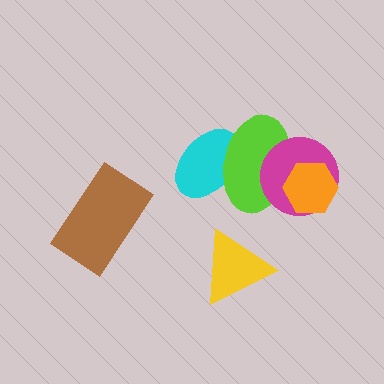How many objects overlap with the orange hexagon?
2 objects overlap with the orange hexagon.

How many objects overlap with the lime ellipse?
3 objects overlap with the lime ellipse.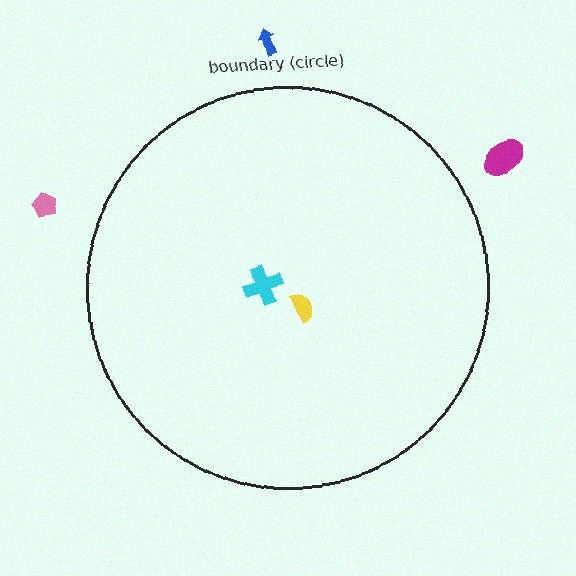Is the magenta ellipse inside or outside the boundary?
Outside.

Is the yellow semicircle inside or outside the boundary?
Inside.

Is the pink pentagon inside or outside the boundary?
Outside.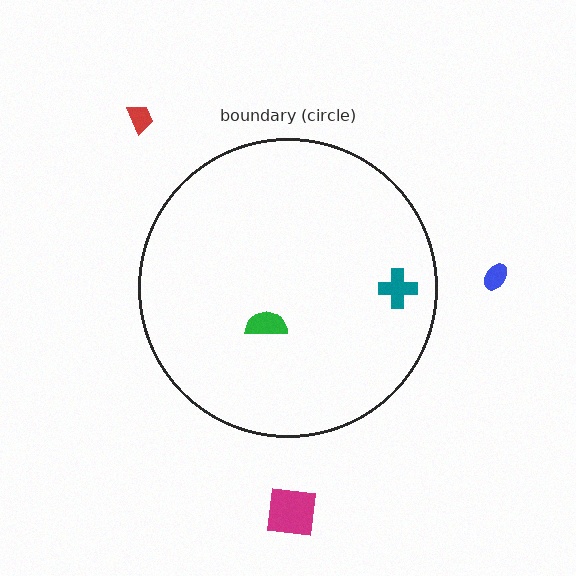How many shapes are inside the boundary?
2 inside, 3 outside.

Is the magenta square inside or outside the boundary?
Outside.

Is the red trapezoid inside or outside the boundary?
Outside.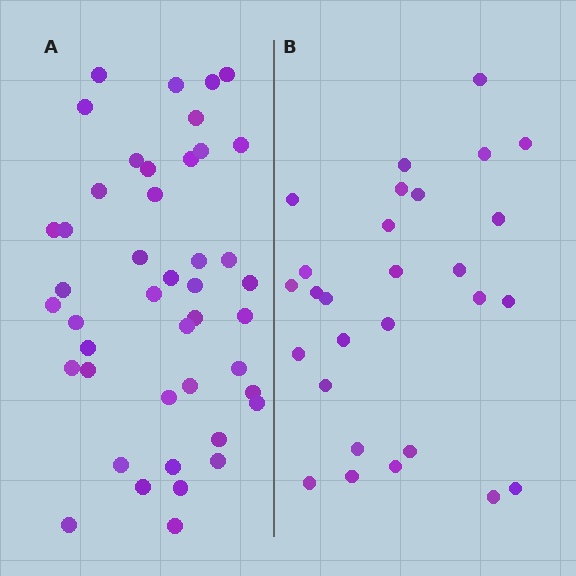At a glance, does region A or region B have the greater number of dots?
Region A (the left region) has more dots.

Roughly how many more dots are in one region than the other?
Region A has approximately 15 more dots than region B.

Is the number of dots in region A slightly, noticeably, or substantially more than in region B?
Region A has substantially more. The ratio is roughly 1.6 to 1.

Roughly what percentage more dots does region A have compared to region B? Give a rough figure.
About 55% more.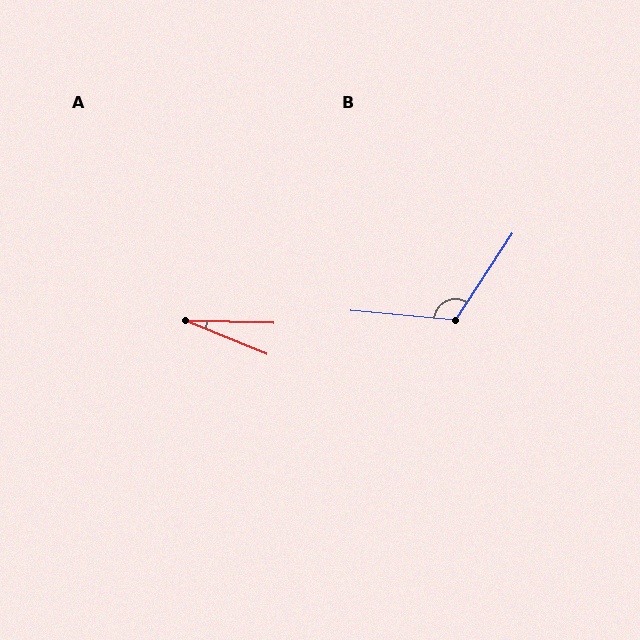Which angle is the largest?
B, at approximately 118 degrees.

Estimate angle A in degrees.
Approximately 21 degrees.